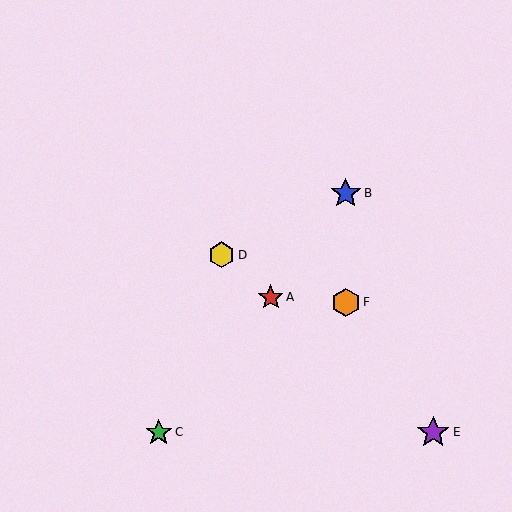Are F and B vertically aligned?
Yes, both are at x≈346.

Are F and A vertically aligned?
No, F is at x≈346 and A is at x≈271.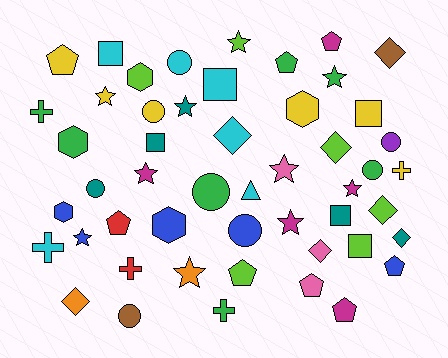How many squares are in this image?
There are 6 squares.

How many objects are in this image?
There are 50 objects.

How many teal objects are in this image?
There are 5 teal objects.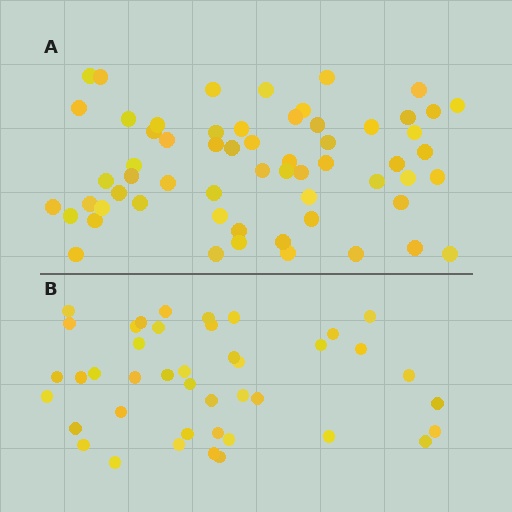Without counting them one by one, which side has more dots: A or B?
Region A (the top region) has more dots.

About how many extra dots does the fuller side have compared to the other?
Region A has approximately 20 more dots than region B.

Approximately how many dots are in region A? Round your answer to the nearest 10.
About 60 dots.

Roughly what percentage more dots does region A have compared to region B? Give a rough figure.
About 45% more.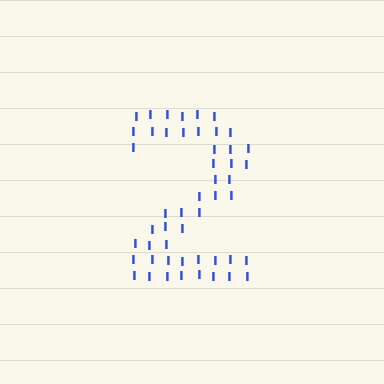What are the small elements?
The small elements are letter I's.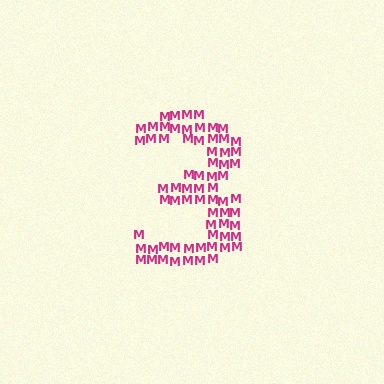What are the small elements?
The small elements are letter M's.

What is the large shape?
The large shape is the digit 3.